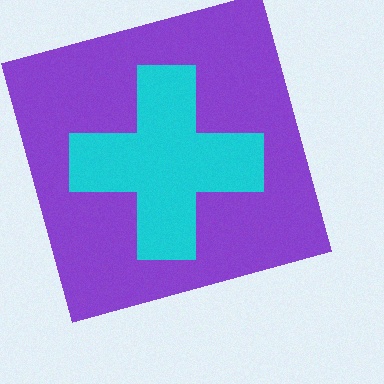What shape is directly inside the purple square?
The cyan cross.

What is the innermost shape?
The cyan cross.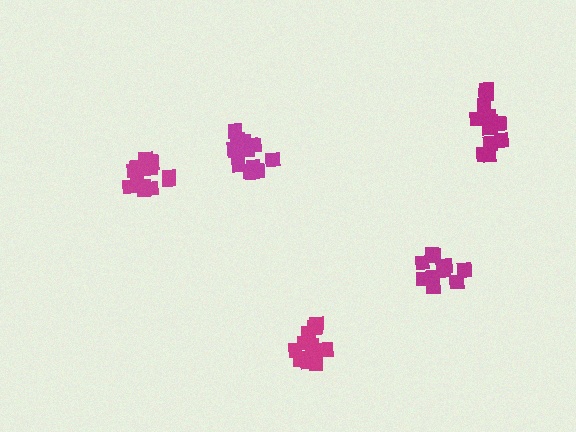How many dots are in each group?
Group 1: 13 dots, Group 2: 15 dots, Group 3: 10 dots, Group 4: 14 dots, Group 5: 14 dots (66 total).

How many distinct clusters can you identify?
There are 5 distinct clusters.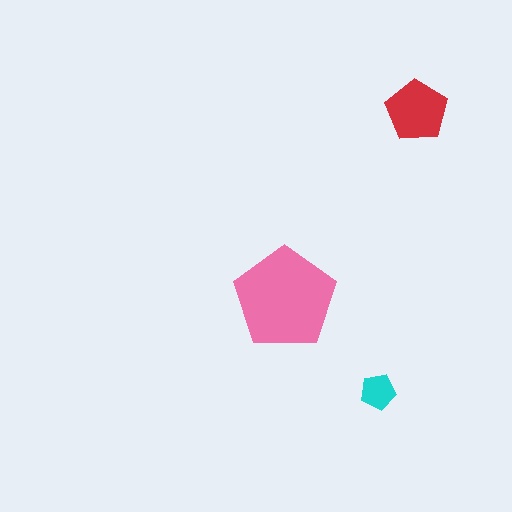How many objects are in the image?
There are 3 objects in the image.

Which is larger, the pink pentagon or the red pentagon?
The pink one.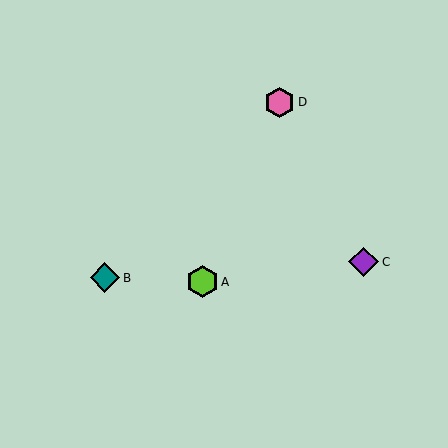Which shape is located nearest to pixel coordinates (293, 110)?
The pink hexagon (labeled D) at (279, 102) is nearest to that location.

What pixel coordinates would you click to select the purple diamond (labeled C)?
Click at (364, 262) to select the purple diamond C.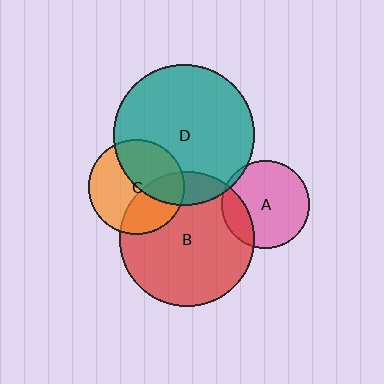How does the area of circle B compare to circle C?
Approximately 2.0 times.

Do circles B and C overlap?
Yes.